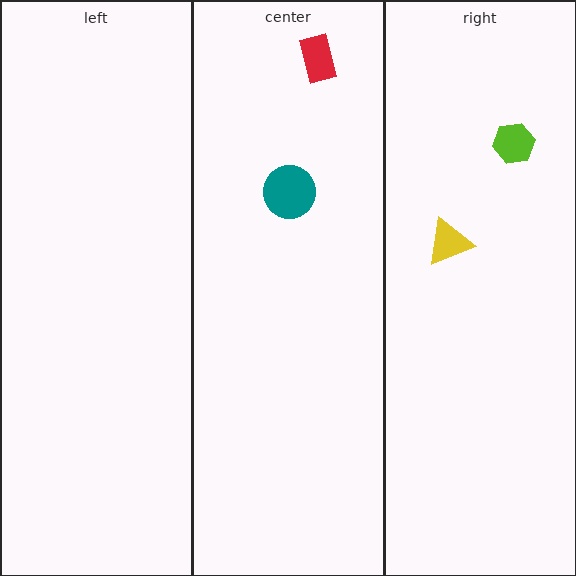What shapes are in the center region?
The red rectangle, the teal circle.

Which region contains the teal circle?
The center region.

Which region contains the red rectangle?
The center region.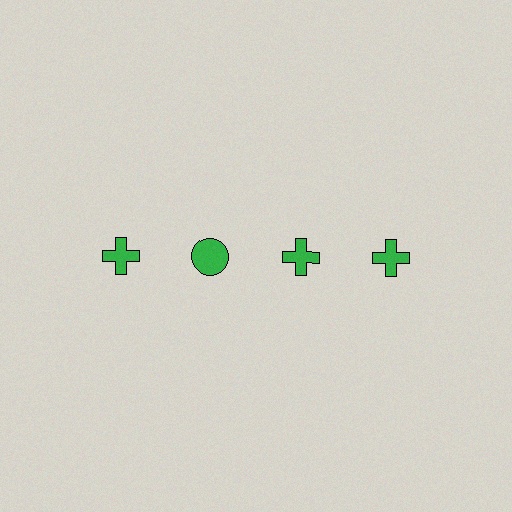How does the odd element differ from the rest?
It has a different shape: circle instead of cross.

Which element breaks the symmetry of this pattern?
The green circle in the top row, second from left column breaks the symmetry. All other shapes are green crosses.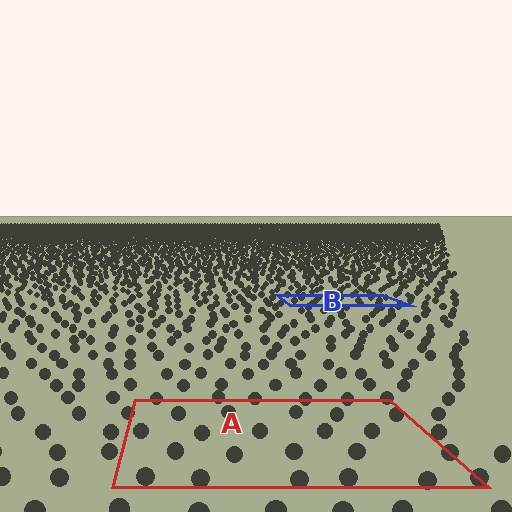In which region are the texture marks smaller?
The texture marks are smaller in region B, because it is farther away.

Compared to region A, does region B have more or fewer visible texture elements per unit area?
Region B has more texture elements per unit area — they are packed more densely because it is farther away.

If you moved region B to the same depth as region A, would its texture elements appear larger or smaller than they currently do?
They would appear larger. At a closer depth, the same texture elements are projected at a bigger on-screen size.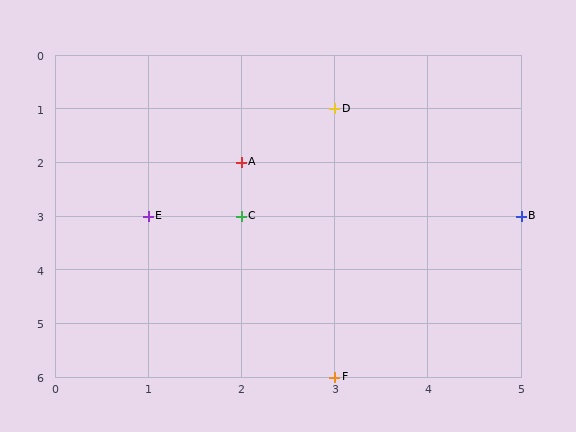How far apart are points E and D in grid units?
Points E and D are 2 columns and 2 rows apart (about 2.8 grid units diagonally).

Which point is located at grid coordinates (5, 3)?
Point B is at (5, 3).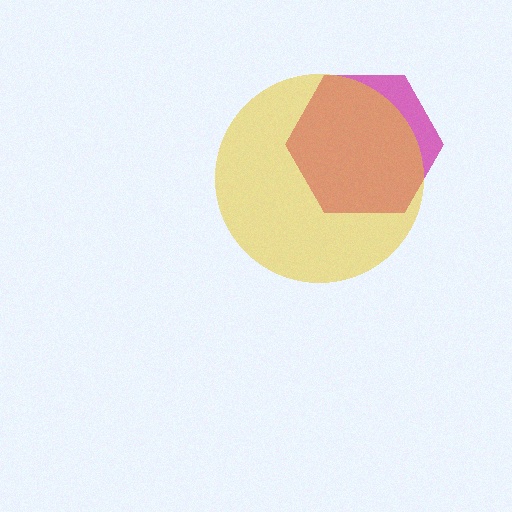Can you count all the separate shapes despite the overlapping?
Yes, there are 2 separate shapes.